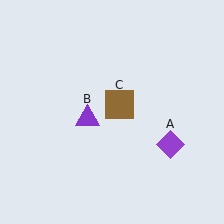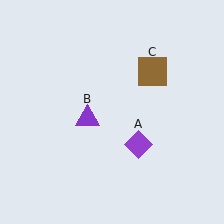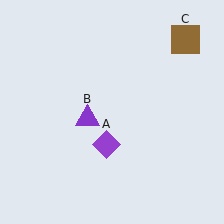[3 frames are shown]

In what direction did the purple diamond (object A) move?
The purple diamond (object A) moved left.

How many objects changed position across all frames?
2 objects changed position: purple diamond (object A), brown square (object C).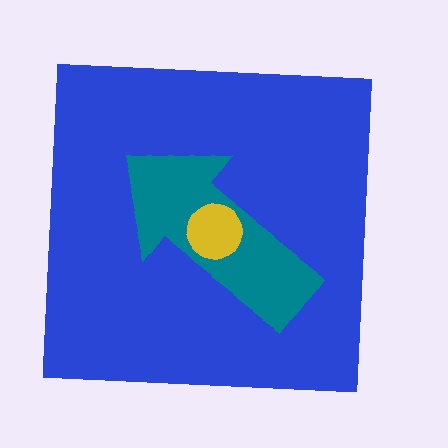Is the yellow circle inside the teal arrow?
Yes.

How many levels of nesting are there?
3.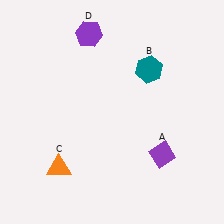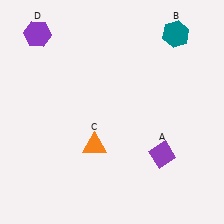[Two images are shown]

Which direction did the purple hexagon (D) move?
The purple hexagon (D) moved left.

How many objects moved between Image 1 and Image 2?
3 objects moved between the two images.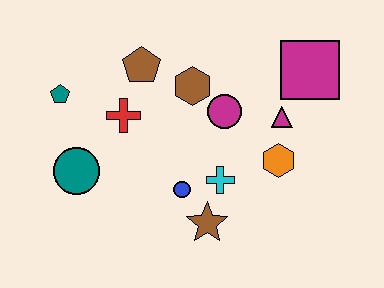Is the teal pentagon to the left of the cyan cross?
Yes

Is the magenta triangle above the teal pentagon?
No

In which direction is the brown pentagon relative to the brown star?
The brown pentagon is above the brown star.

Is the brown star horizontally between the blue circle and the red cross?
No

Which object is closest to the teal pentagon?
The red cross is closest to the teal pentagon.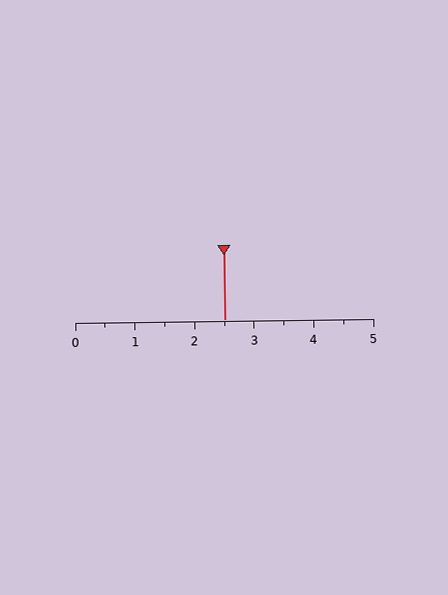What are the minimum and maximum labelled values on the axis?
The axis runs from 0 to 5.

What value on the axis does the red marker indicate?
The marker indicates approximately 2.5.